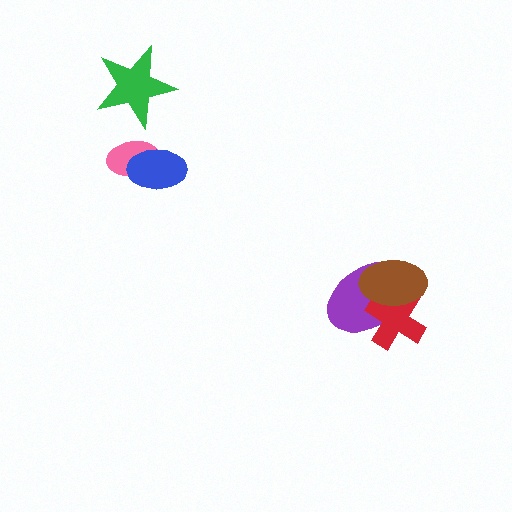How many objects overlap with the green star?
0 objects overlap with the green star.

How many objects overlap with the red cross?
2 objects overlap with the red cross.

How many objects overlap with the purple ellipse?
2 objects overlap with the purple ellipse.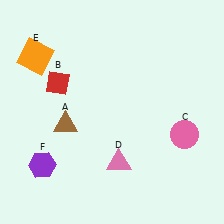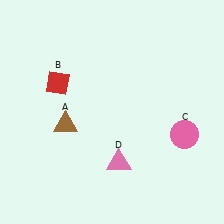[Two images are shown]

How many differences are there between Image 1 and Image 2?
There are 2 differences between the two images.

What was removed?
The orange square (E), the purple hexagon (F) were removed in Image 2.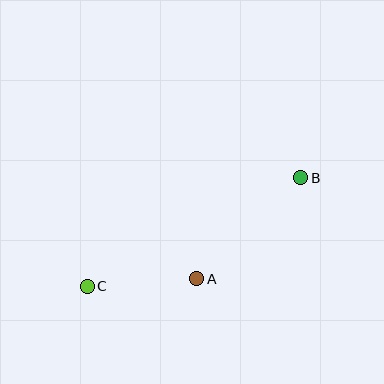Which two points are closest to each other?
Points A and C are closest to each other.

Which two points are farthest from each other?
Points B and C are farthest from each other.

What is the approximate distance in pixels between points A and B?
The distance between A and B is approximately 145 pixels.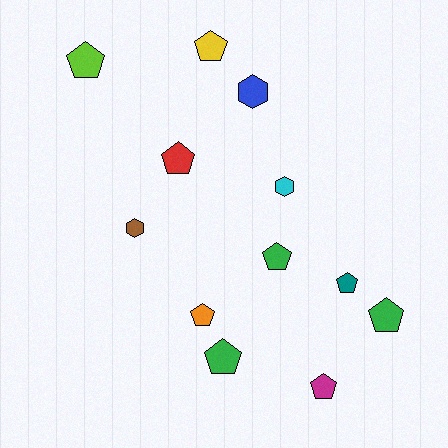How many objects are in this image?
There are 12 objects.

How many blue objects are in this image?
There is 1 blue object.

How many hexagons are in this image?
There are 3 hexagons.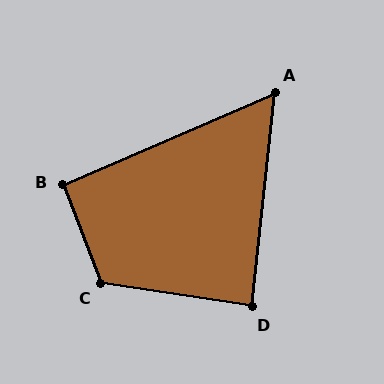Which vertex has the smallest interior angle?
A, at approximately 61 degrees.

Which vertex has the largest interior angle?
C, at approximately 119 degrees.